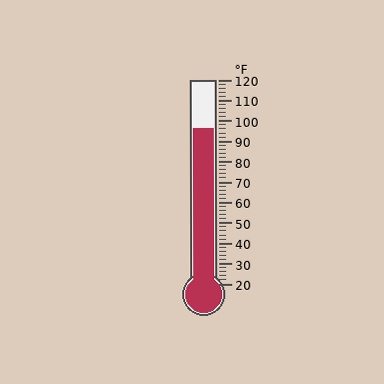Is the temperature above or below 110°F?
The temperature is below 110°F.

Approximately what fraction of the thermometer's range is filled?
The thermometer is filled to approximately 75% of its range.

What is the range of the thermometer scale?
The thermometer scale ranges from 20°F to 120°F.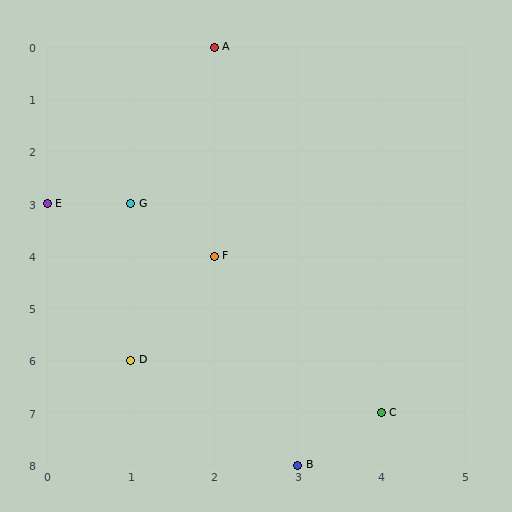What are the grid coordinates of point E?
Point E is at grid coordinates (0, 3).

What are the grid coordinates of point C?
Point C is at grid coordinates (4, 7).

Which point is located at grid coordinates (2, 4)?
Point F is at (2, 4).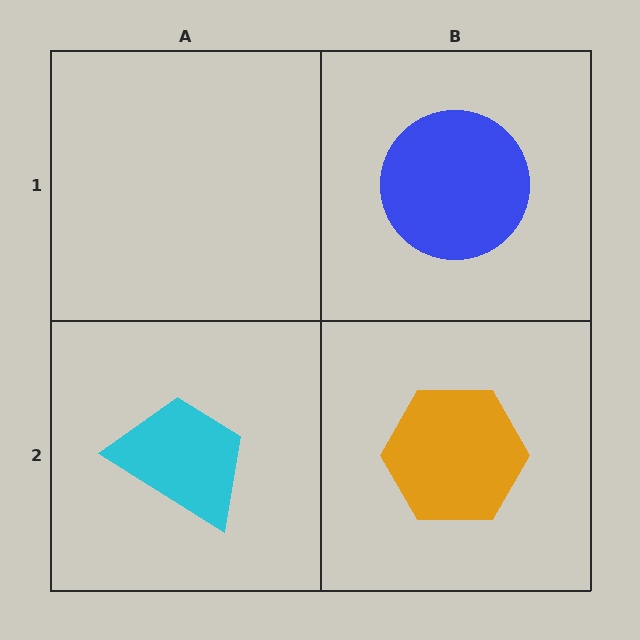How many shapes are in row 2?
2 shapes.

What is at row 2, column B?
An orange hexagon.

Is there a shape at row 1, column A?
No, that cell is empty.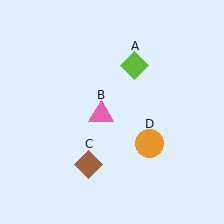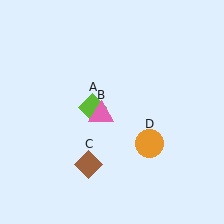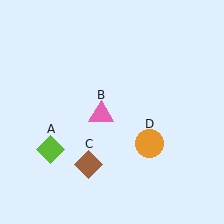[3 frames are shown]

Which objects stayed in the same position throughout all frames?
Pink triangle (object B) and brown diamond (object C) and orange circle (object D) remained stationary.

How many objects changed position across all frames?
1 object changed position: lime diamond (object A).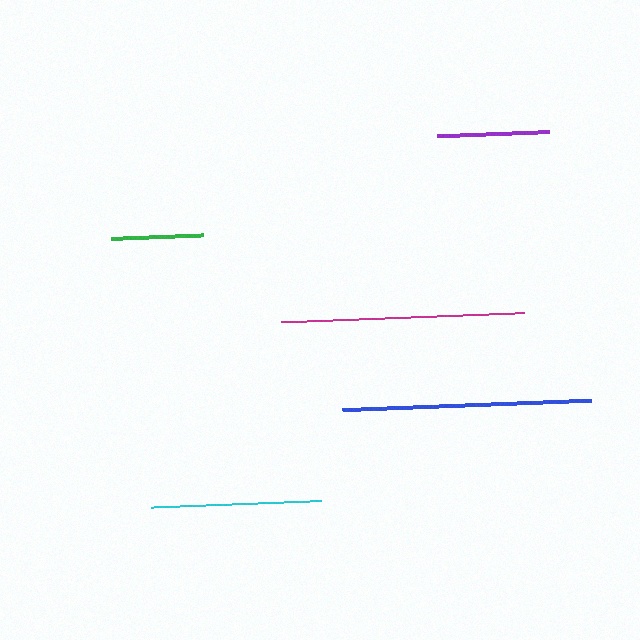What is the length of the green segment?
The green segment is approximately 92 pixels long.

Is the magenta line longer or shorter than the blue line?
The blue line is longer than the magenta line.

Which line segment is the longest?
The blue line is the longest at approximately 249 pixels.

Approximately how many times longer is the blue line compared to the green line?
The blue line is approximately 2.7 times the length of the green line.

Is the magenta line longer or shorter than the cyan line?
The magenta line is longer than the cyan line.